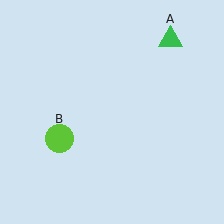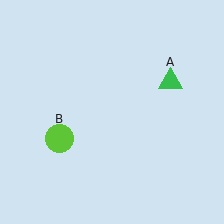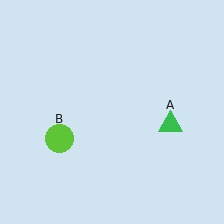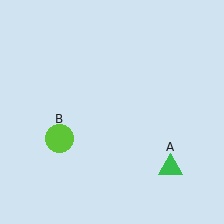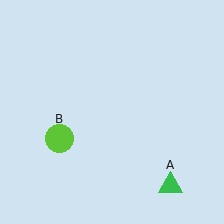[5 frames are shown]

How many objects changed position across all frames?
1 object changed position: green triangle (object A).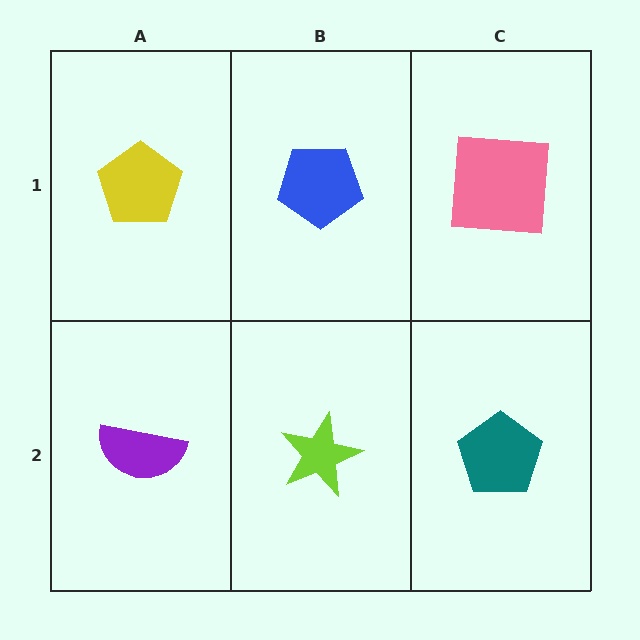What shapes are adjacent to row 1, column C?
A teal pentagon (row 2, column C), a blue pentagon (row 1, column B).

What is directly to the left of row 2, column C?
A lime star.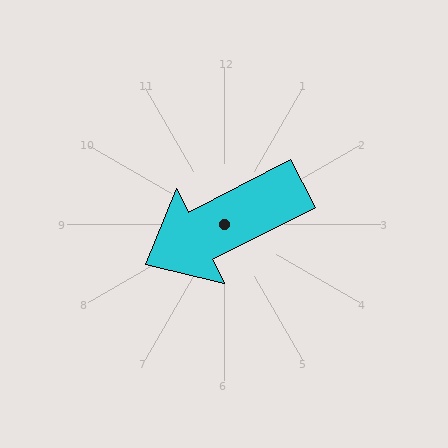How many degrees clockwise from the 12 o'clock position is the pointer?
Approximately 243 degrees.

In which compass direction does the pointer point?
Southwest.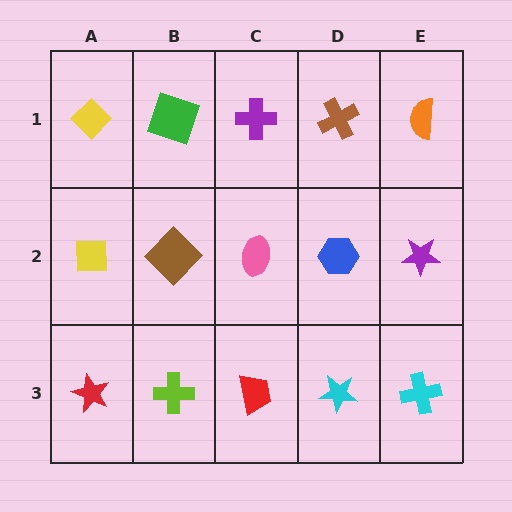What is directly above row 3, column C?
A pink ellipse.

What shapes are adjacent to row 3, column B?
A brown diamond (row 2, column B), a red star (row 3, column A), a red trapezoid (row 3, column C).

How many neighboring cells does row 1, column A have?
2.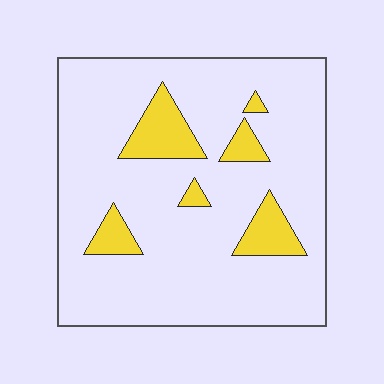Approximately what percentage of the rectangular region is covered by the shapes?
Approximately 15%.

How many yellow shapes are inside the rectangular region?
6.